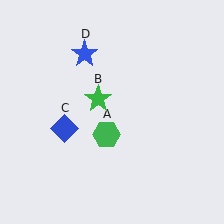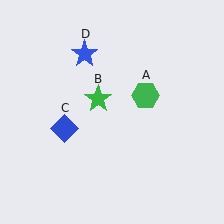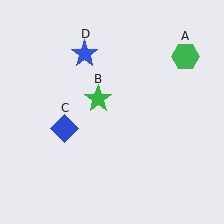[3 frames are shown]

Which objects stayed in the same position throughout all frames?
Green star (object B) and blue diamond (object C) and blue star (object D) remained stationary.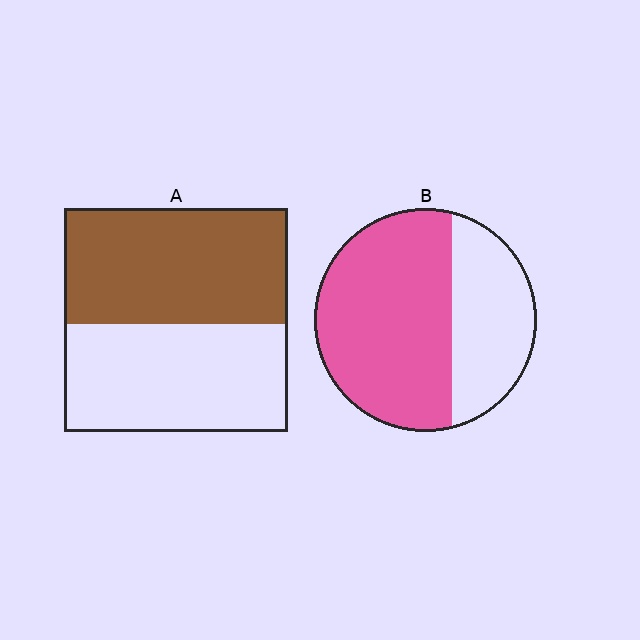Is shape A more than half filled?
Roughly half.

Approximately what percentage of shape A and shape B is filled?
A is approximately 50% and B is approximately 65%.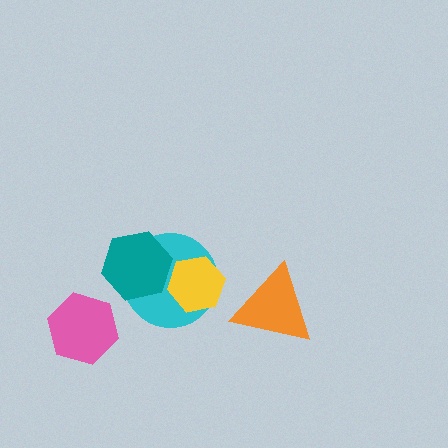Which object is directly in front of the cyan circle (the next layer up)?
The yellow hexagon is directly in front of the cyan circle.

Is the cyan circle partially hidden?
Yes, it is partially covered by another shape.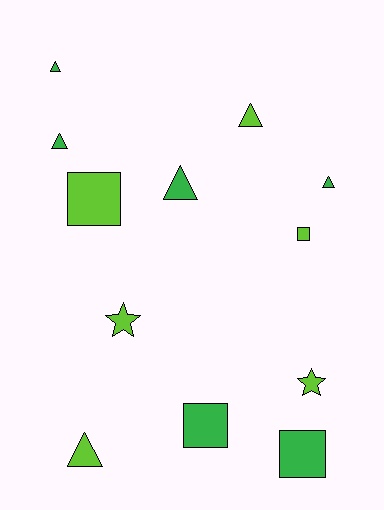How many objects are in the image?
There are 12 objects.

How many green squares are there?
There are 2 green squares.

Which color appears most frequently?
Lime, with 6 objects.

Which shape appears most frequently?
Triangle, with 6 objects.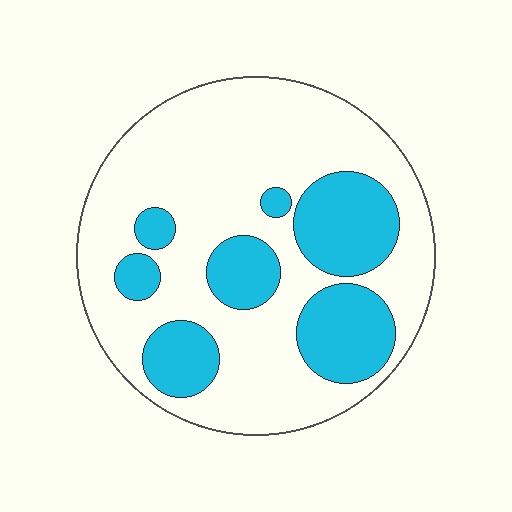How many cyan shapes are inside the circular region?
7.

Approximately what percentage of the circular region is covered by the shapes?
Approximately 30%.